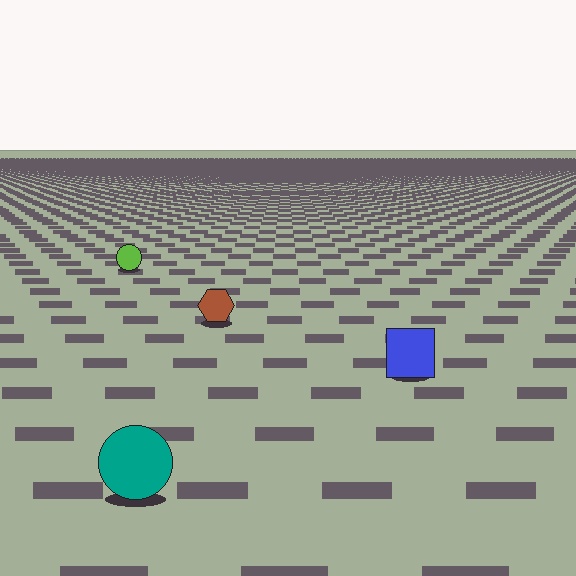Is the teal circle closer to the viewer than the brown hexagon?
Yes. The teal circle is closer — you can tell from the texture gradient: the ground texture is coarser near it.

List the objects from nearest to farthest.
From nearest to farthest: the teal circle, the blue square, the brown hexagon, the lime circle.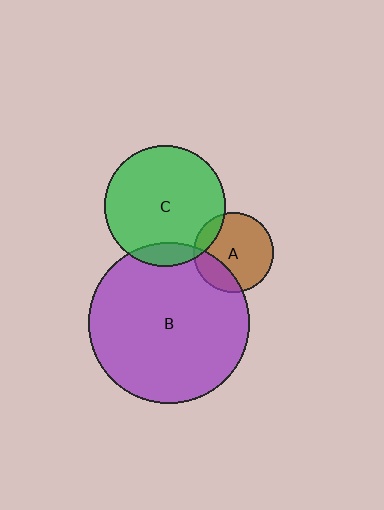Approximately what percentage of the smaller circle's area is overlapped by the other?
Approximately 25%.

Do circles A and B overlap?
Yes.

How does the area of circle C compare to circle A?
Approximately 2.3 times.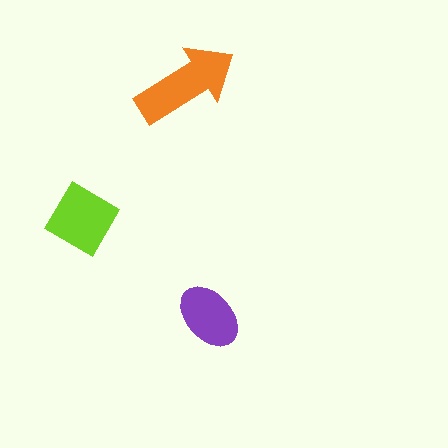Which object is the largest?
The orange arrow.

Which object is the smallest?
The purple ellipse.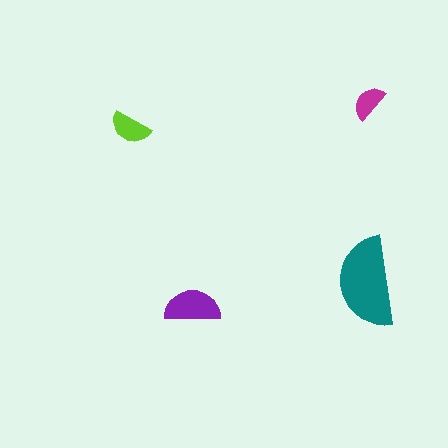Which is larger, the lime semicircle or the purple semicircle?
The purple one.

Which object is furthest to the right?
The magenta semicircle is rightmost.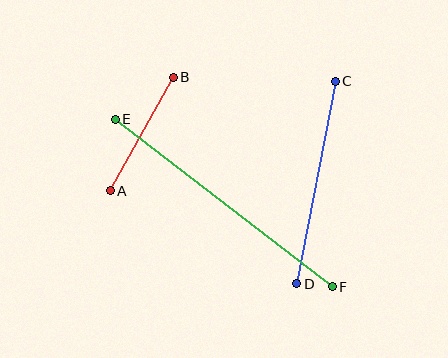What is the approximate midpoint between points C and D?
The midpoint is at approximately (316, 182) pixels.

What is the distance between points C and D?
The distance is approximately 206 pixels.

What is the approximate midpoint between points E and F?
The midpoint is at approximately (224, 203) pixels.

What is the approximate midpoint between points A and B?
The midpoint is at approximately (142, 134) pixels.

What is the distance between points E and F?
The distance is approximately 274 pixels.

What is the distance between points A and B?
The distance is approximately 130 pixels.